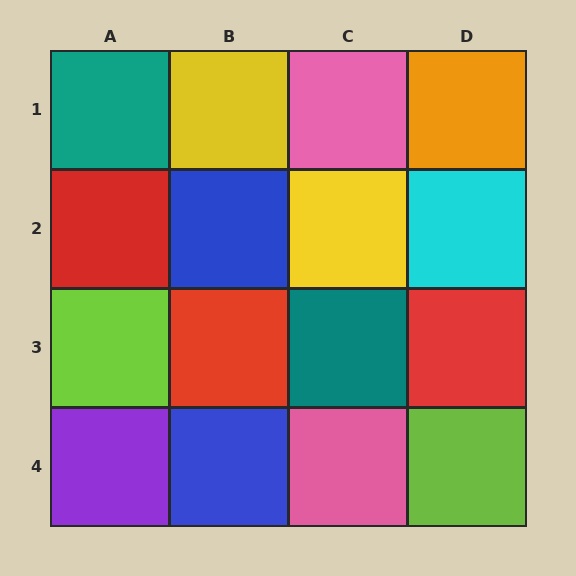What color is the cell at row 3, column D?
Red.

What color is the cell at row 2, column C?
Yellow.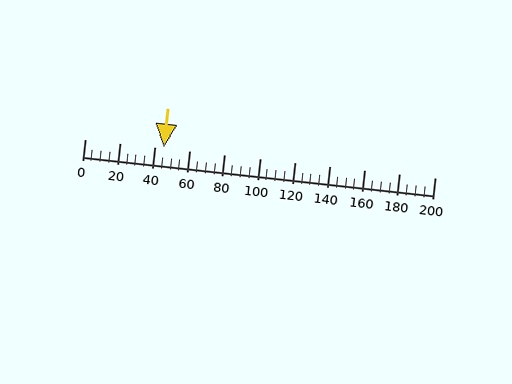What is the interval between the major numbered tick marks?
The major tick marks are spaced 20 units apart.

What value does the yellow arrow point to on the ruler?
The yellow arrow points to approximately 45.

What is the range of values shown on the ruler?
The ruler shows values from 0 to 200.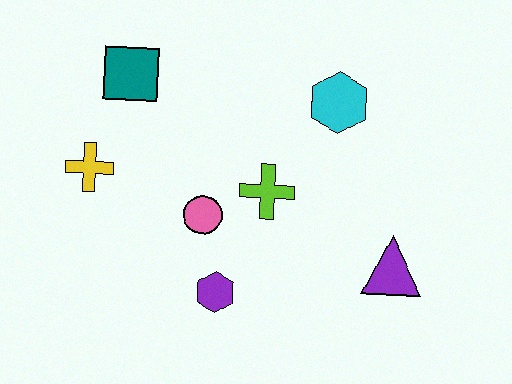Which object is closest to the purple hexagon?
The pink circle is closest to the purple hexagon.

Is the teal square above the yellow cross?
Yes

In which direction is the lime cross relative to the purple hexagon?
The lime cross is above the purple hexagon.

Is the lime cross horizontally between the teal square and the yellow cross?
No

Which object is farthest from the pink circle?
The purple triangle is farthest from the pink circle.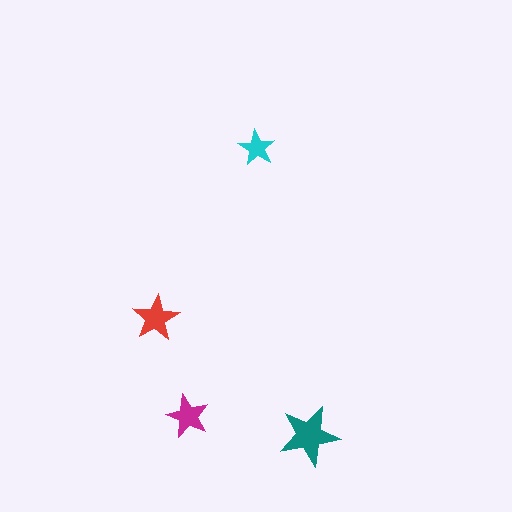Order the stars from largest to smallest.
the teal one, the red one, the magenta one, the cyan one.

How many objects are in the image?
There are 4 objects in the image.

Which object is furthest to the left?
The red star is leftmost.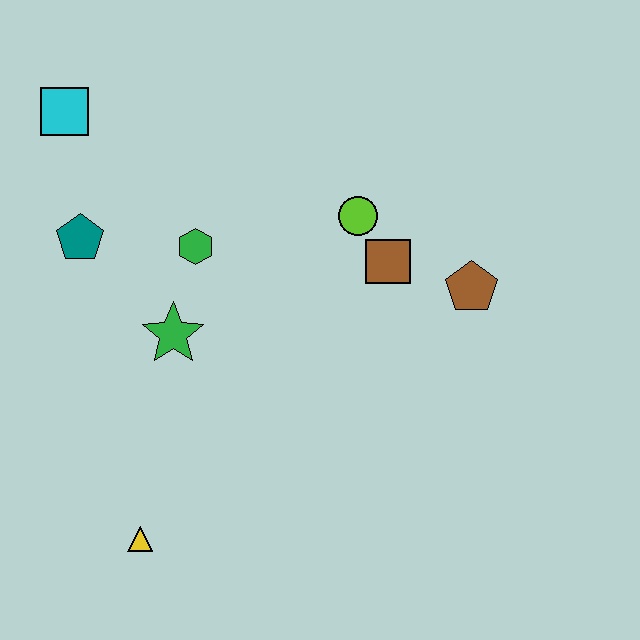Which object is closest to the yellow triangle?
The green star is closest to the yellow triangle.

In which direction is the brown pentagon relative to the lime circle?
The brown pentagon is to the right of the lime circle.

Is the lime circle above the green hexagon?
Yes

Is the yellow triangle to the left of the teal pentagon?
No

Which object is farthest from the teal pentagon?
The brown pentagon is farthest from the teal pentagon.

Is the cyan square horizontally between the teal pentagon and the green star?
No